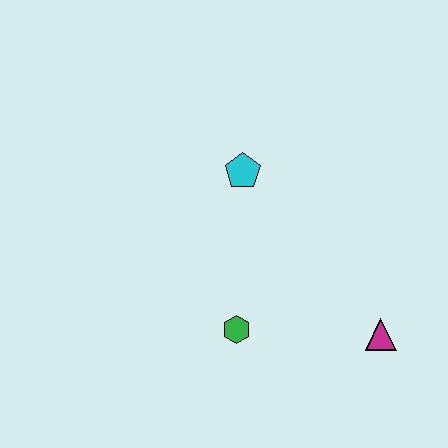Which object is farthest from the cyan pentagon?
The magenta triangle is farthest from the cyan pentagon.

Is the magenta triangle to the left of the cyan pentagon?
No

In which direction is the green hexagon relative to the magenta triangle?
The green hexagon is to the left of the magenta triangle.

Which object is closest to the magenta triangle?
The green hexagon is closest to the magenta triangle.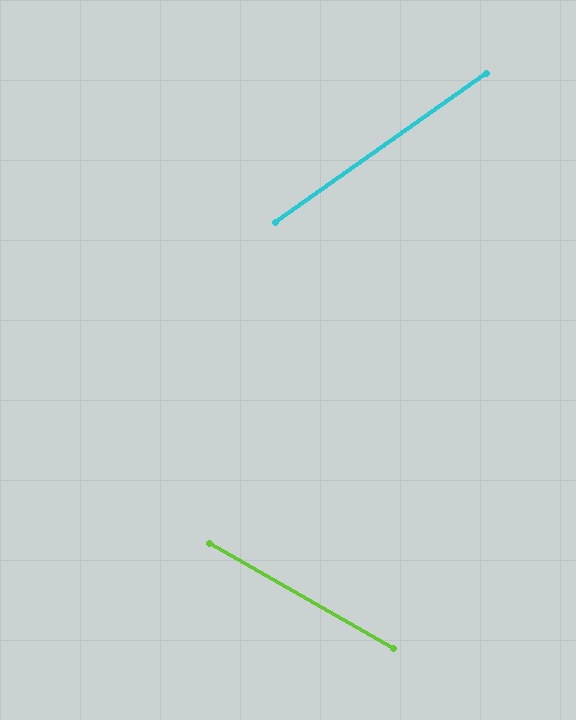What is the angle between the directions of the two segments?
Approximately 65 degrees.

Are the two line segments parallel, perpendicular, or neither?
Neither parallel nor perpendicular — they differ by about 65°.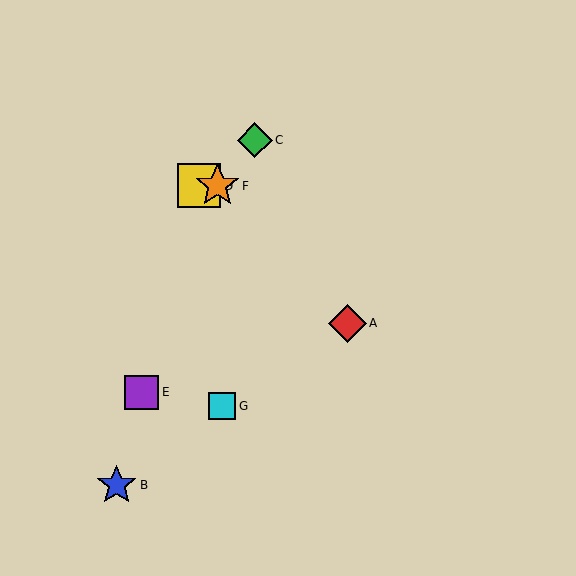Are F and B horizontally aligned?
No, F is at y≈186 and B is at y≈485.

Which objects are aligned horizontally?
Objects D, F are aligned horizontally.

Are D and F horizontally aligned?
Yes, both are at y≈186.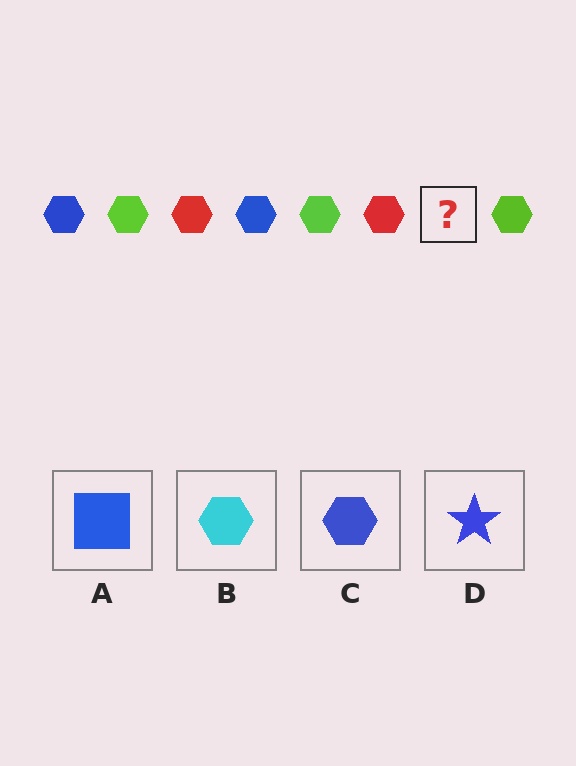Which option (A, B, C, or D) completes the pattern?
C.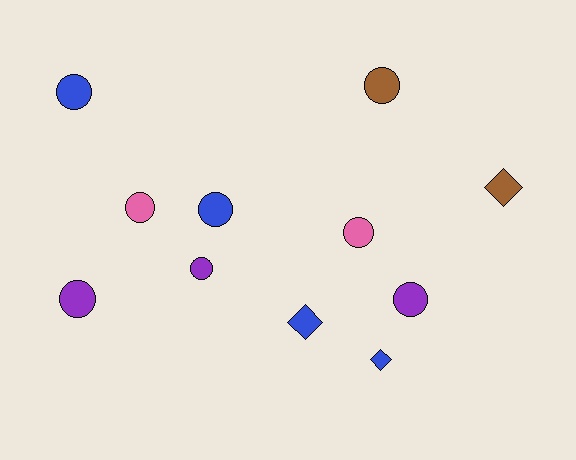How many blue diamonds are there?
There are 2 blue diamonds.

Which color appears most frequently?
Blue, with 4 objects.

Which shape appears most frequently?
Circle, with 8 objects.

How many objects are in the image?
There are 11 objects.